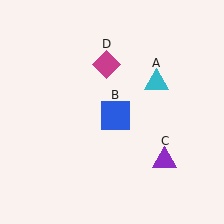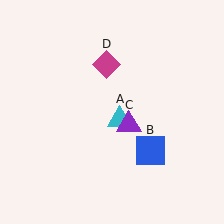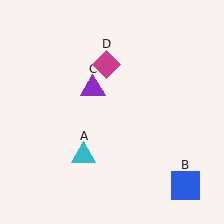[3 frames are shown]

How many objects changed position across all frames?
3 objects changed position: cyan triangle (object A), blue square (object B), purple triangle (object C).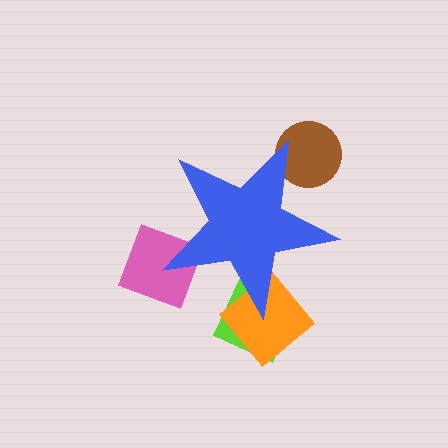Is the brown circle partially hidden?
Yes, the brown circle is partially hidden behind the blue star.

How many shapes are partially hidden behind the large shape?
4 shapes are partially hidden.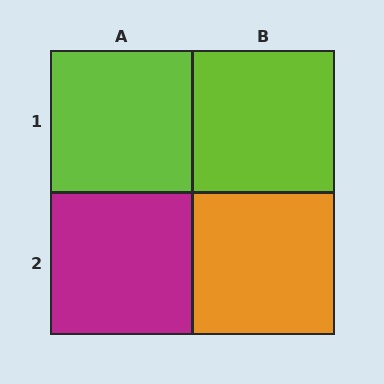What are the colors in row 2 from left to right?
Magenta, orange.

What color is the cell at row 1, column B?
Lime.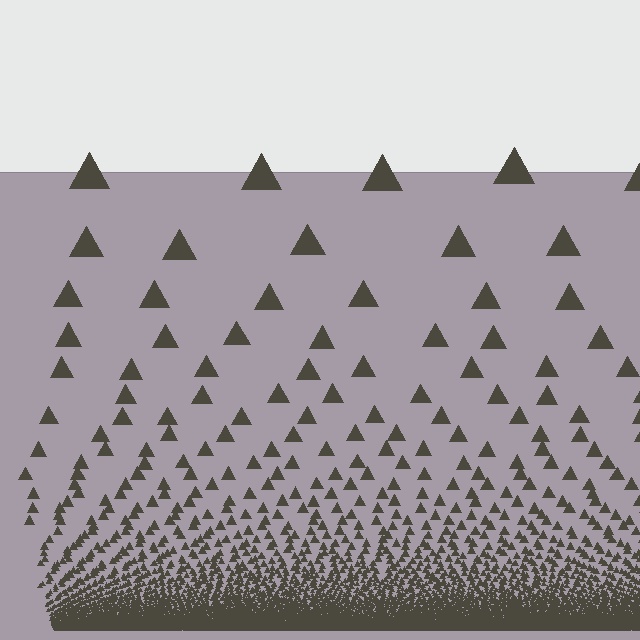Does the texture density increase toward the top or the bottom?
Density increases toward the bottom.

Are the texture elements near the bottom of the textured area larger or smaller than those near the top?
Smaller. The gradient is inverted — elements near the bottom are smaller and denser.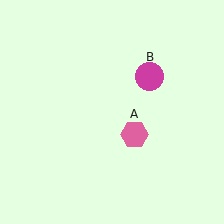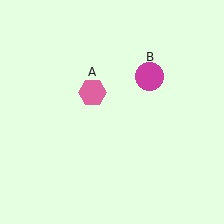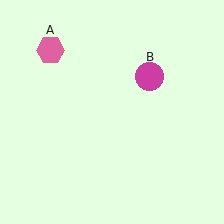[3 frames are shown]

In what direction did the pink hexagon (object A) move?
The pink hexagon (object A) moved up and to the left.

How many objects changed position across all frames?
1 object changed position: pink hexagon (object A).